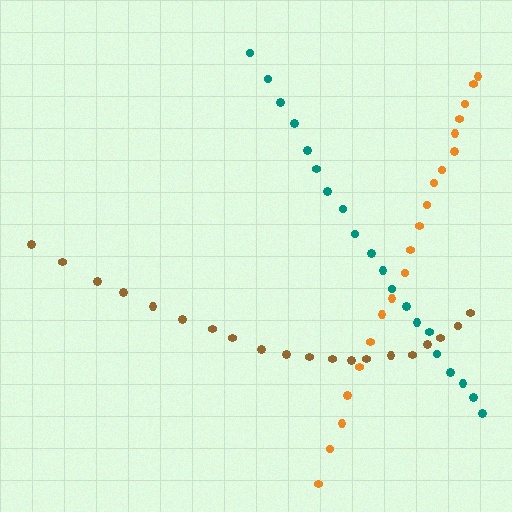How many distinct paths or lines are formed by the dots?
There are 3 distinct paths.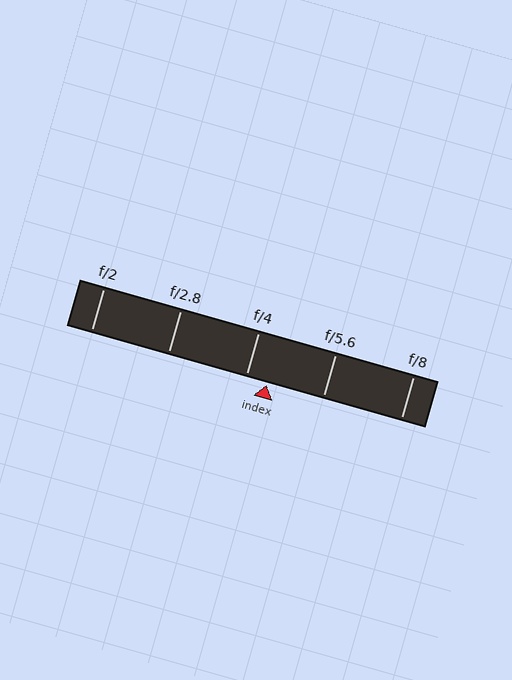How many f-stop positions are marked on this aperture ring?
There are 5 f-stop positions marked.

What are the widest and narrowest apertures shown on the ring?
The widest aperture shown is f/2 and the narrowest is f/8.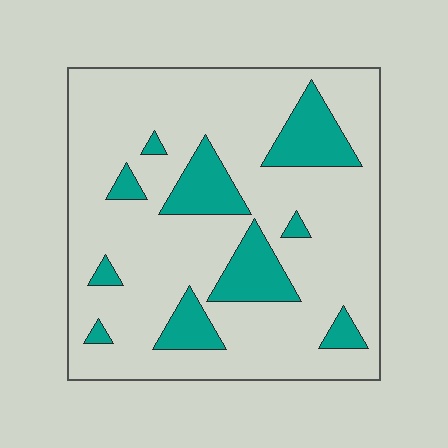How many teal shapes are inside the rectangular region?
10.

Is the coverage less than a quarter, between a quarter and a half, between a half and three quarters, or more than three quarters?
Less than a quarter.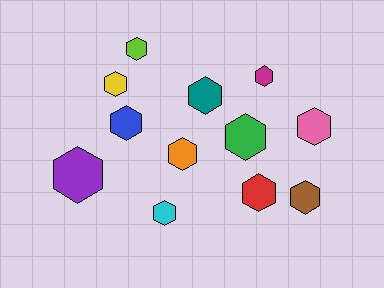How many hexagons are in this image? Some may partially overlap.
There are 12 hexagons.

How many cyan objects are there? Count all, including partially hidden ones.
There is 1 cyan object.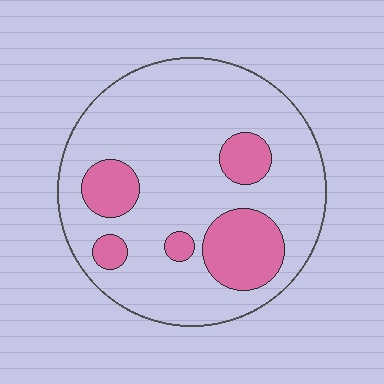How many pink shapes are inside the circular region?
5.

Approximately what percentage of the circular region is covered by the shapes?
Approximately 20%.